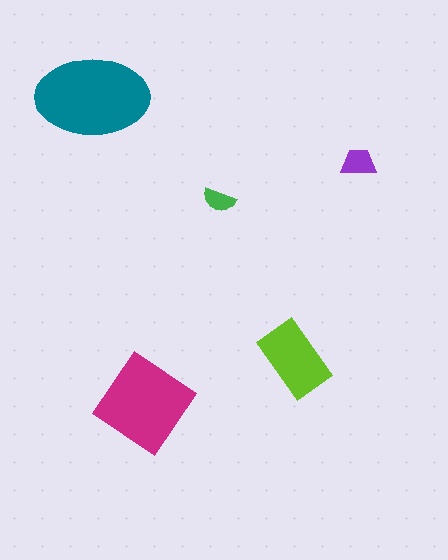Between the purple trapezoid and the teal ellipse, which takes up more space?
The teal ellipse.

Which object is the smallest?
The green semicircle.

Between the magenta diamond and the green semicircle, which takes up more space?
The magenta diamond.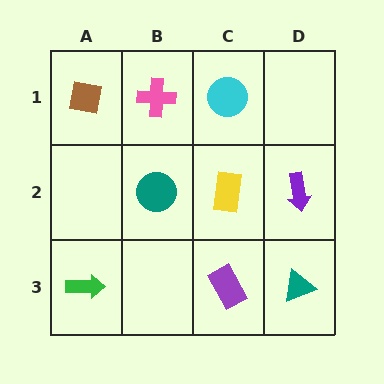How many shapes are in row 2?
3 shapes.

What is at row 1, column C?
A cyan circle.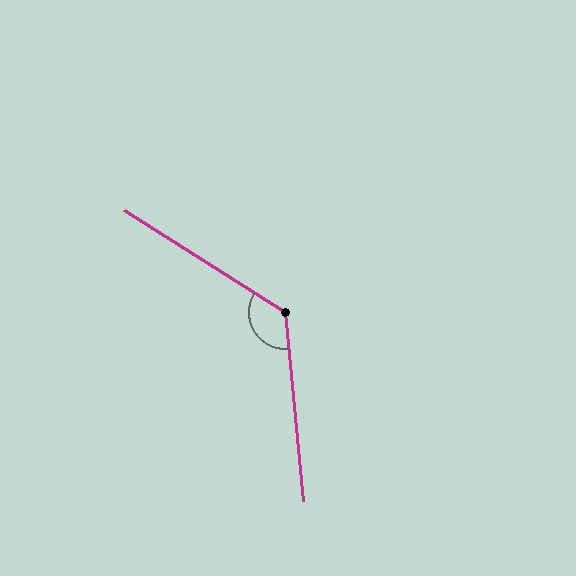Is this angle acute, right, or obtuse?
It is obtuse.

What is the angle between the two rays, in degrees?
Approximately 128 degrees.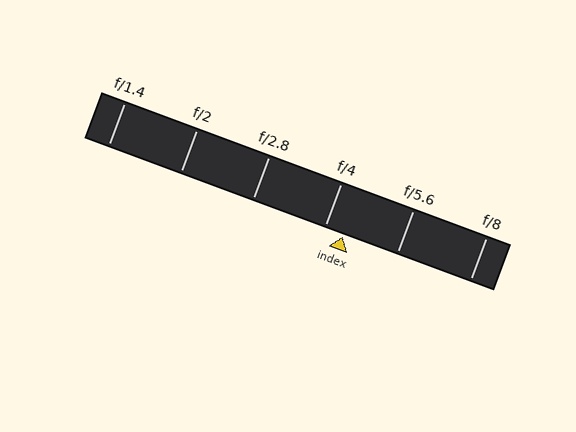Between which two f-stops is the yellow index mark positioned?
The index mark is between f/4 and f/5.6.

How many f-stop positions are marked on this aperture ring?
There are 6 f-stop positions marked.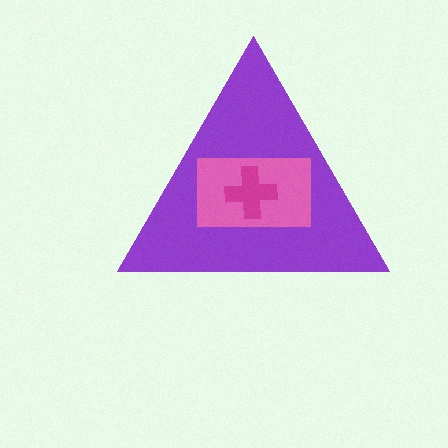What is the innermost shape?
The magenta cross.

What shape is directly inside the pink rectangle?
The magenta cross.